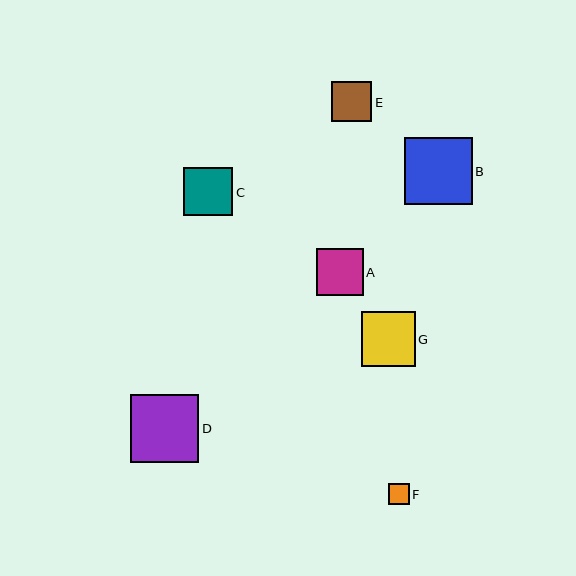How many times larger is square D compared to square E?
Square D is approximately 1.7 times the size of square E.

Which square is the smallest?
Square F is the smallest with a size of approximately 21 pixels.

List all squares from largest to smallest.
From largest to smallest: D, B, G, C, A, E, F.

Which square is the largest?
Square D is the largest with a size of approximately 68 pixels.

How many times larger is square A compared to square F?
Square A is approximately 2.2 times the size of square F.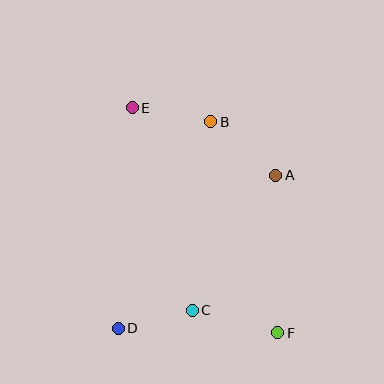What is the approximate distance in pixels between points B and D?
The distance between B and D is approximately 226 pixels.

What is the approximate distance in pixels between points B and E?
The distance between B and E is approximately 79 pixels.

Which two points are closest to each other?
Points C and D are closest to each other.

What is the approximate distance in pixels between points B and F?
The distance between B and F is approximately 221 pixels.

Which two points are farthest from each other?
Points E and F are farthest from each other.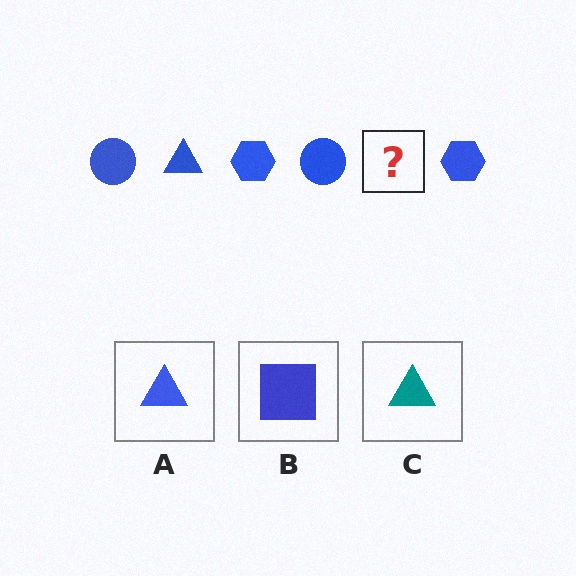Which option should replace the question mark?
Option A.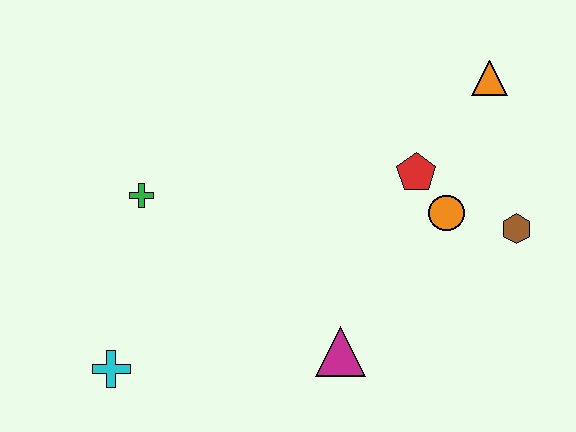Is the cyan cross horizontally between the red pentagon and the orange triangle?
No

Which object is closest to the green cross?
The cyan cross is closest to the green cross.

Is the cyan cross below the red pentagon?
Yes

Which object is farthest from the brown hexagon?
The cyan cross is farthest from the brown hexagon.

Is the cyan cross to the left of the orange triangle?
Yes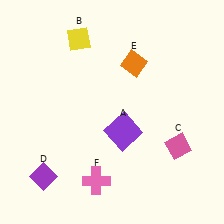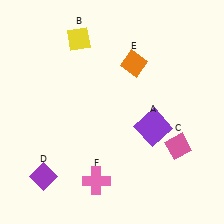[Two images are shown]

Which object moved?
The purple square (A) moved right.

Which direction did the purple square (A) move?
The purple square (A) moved right.